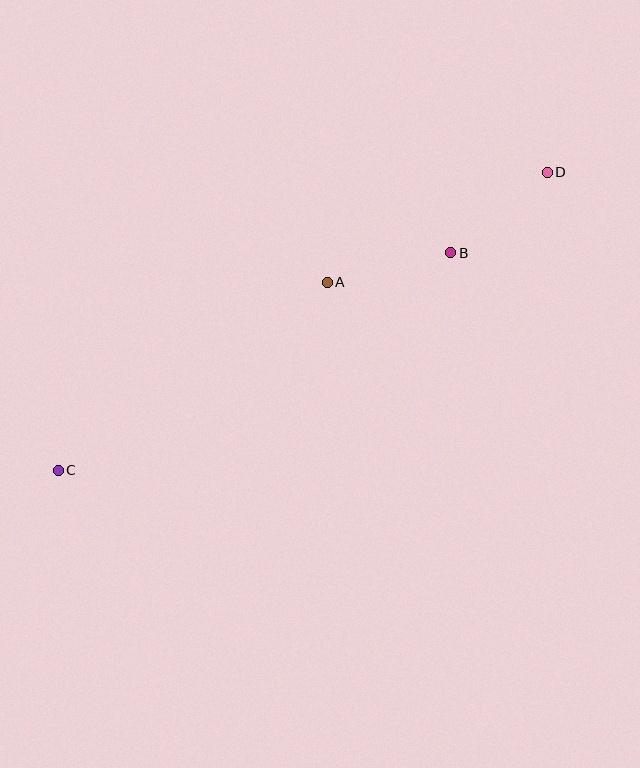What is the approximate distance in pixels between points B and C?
The distance between B and C is approximately 449 pixels.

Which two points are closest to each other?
Points B and D are closest to each other.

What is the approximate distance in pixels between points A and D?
The distance between A and D is approximately 246 pixels.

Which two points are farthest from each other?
Points C and D are farthest from each other.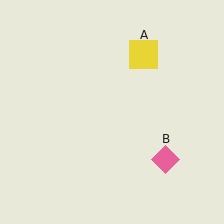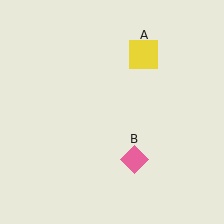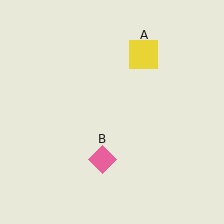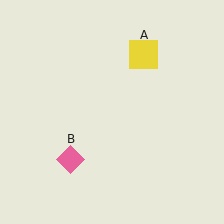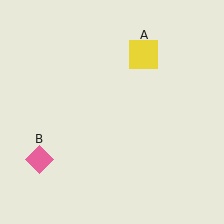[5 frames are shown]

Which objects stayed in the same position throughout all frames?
Yellow square (object A) remained stationary.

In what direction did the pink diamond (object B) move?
The pink diamond (object B) moved left.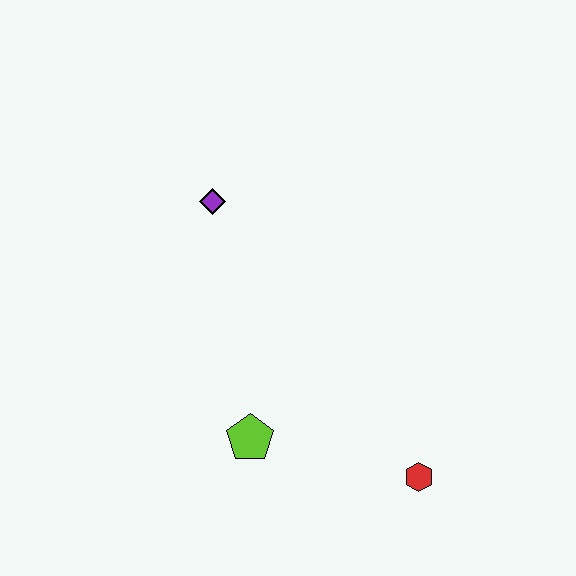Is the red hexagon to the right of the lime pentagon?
Yes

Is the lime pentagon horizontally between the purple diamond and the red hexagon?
Yes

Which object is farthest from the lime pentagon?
The purple diamond is farthest from the lime pentagon.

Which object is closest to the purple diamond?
The lime pentagon is closest to the purple diamond.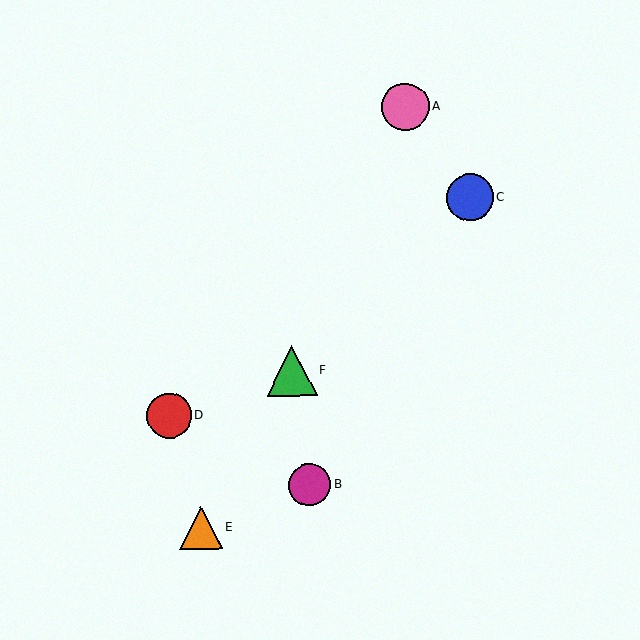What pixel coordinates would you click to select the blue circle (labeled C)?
Click at (470, 197) to select the blue circle C.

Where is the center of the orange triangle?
The center of the orange triangle is at (201, 528).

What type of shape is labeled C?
Shape C is a blue circle.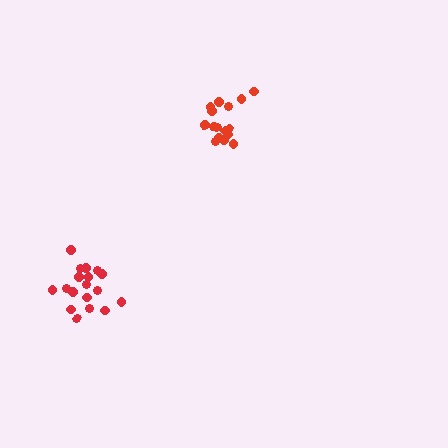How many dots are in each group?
Group 1: 16 dots, Group 2: 18 dots (34 total).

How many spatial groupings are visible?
There are 2 spatial groupings.